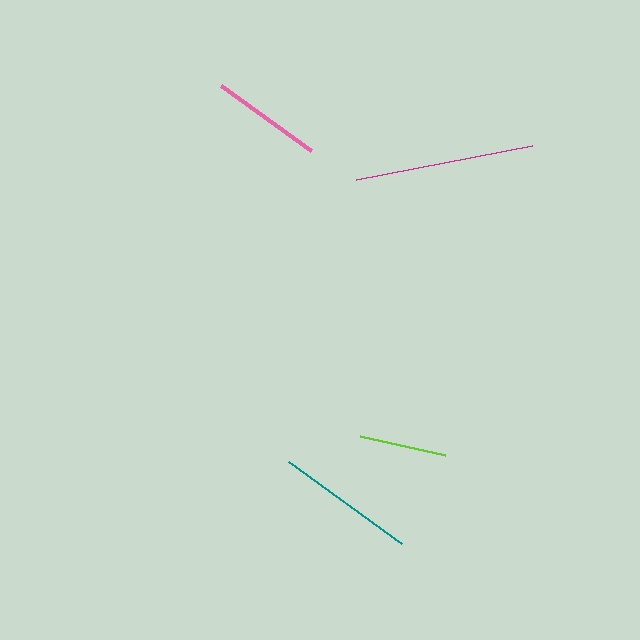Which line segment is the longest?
The magenta line is the longest at approximately 179 pixels.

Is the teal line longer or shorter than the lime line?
The teal line is longer than the lime line.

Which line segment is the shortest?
The lime line is the shortest at approximately 87 pixels.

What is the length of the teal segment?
The teal segment is approximately 140 pixels long.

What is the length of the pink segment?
The pink segment is approximately 111 pixels long.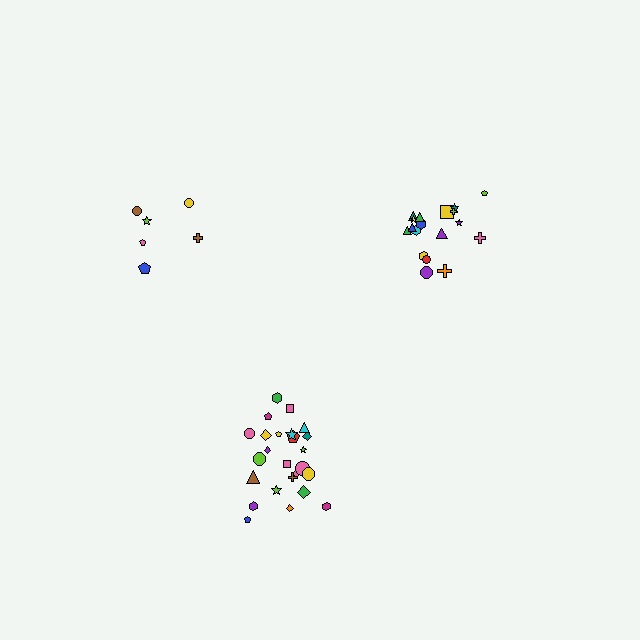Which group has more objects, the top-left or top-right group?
The top-right group.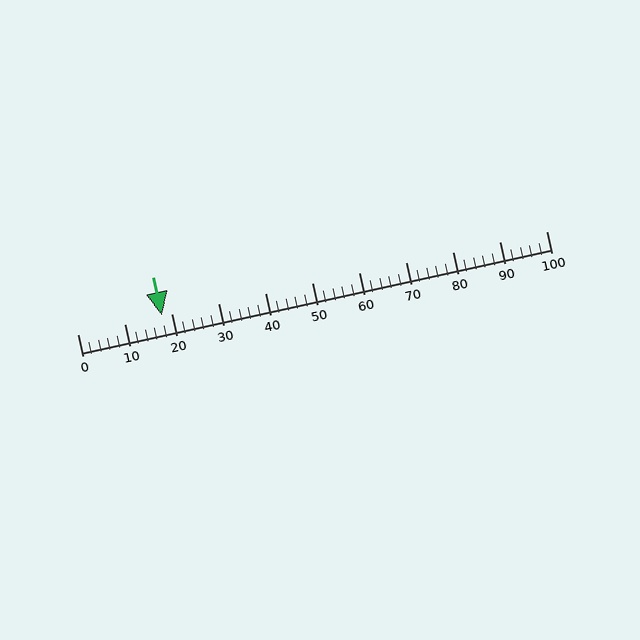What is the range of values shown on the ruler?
The ruler shows values from 0 to 100.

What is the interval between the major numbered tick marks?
The major tick marks are spaced 10 units apart.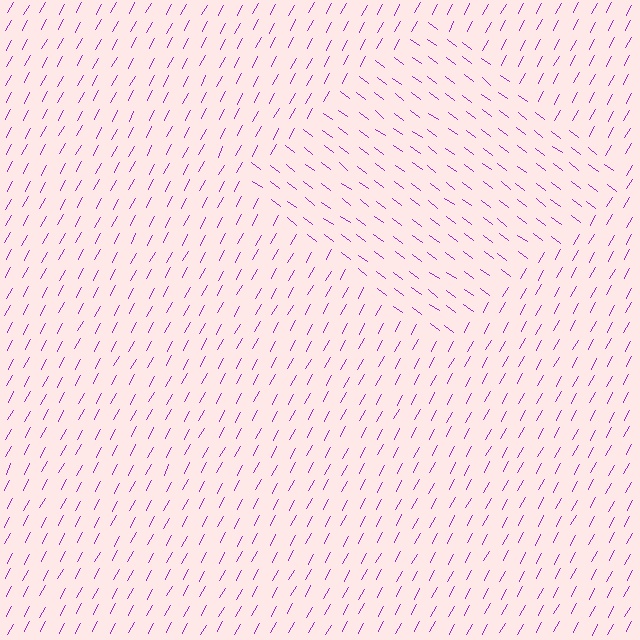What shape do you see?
I see a diamond.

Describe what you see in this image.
The image is filled with small purple line segments. A diamond region in the image has lines oriented differently from the surrounding lines, creating a visible texture boundary.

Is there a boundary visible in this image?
Yes, there is a texture boundary formed by a change in line orientation.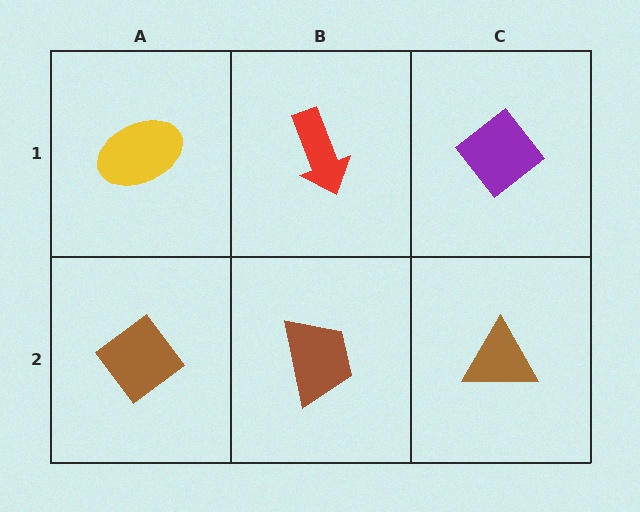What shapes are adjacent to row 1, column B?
A brown trapezoid (row 2, column B), a yellow ellipse (row 1, column A), a purple diamond (row 1, column C).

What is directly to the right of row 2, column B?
A brown triangle.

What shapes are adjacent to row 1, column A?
A brown diamond (row 2, column A), a red arrow (row 1, column B).